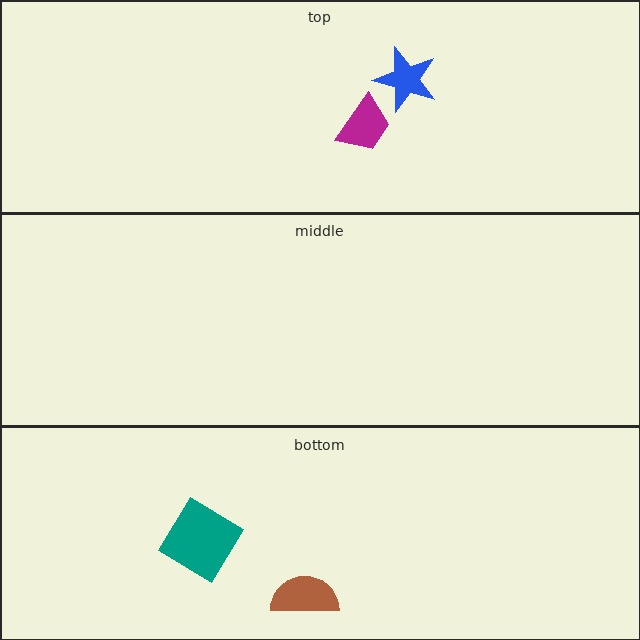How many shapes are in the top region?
2.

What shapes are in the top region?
The magenta trapezoid, the blue star.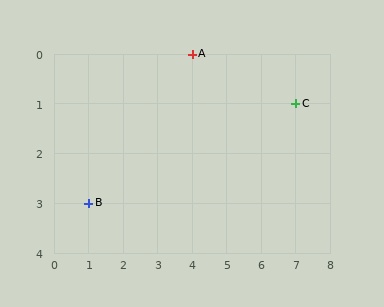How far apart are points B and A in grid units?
Points B and A are 3 columns and 3 rows apart (about 4.2 grid units diagonally).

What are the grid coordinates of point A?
Point A is at grid coordinates (4, 0).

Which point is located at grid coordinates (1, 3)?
Point B is at (1, 3).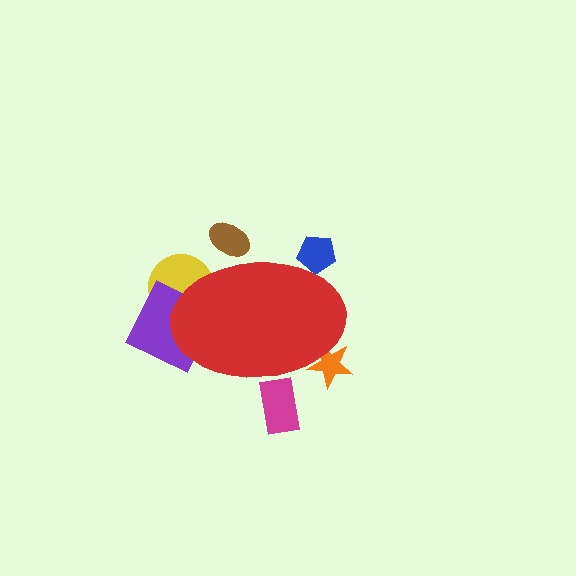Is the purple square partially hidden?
Yes, the purple square is partially hidden behind the red ellipse.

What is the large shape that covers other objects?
A red ellipse.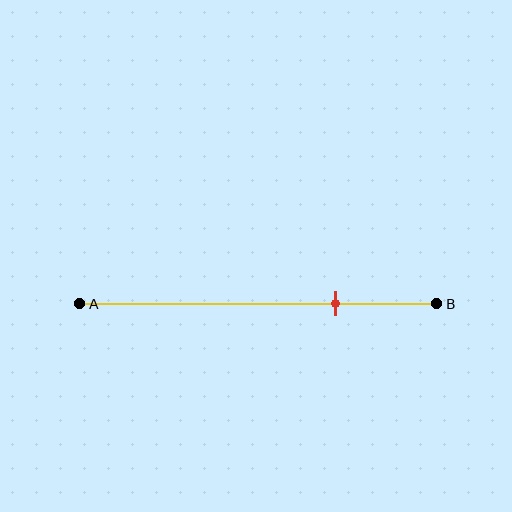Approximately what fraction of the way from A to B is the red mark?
The red mark is approximately 70% of the way from A to B.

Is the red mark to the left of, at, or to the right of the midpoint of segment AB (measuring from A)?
The red mark is to the right of the midpoint of segment AB.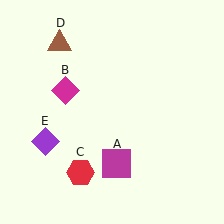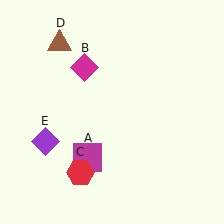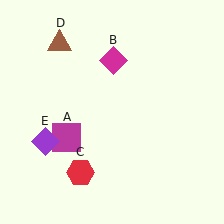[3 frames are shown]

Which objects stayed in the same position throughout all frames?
Red hexagon (object C) and brown triangle (object D) and purple diamond (object E) remained stationary.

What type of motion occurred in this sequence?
The magenta square (object A), magenta diamond (object B) rotated clockwise around the center of the scene.